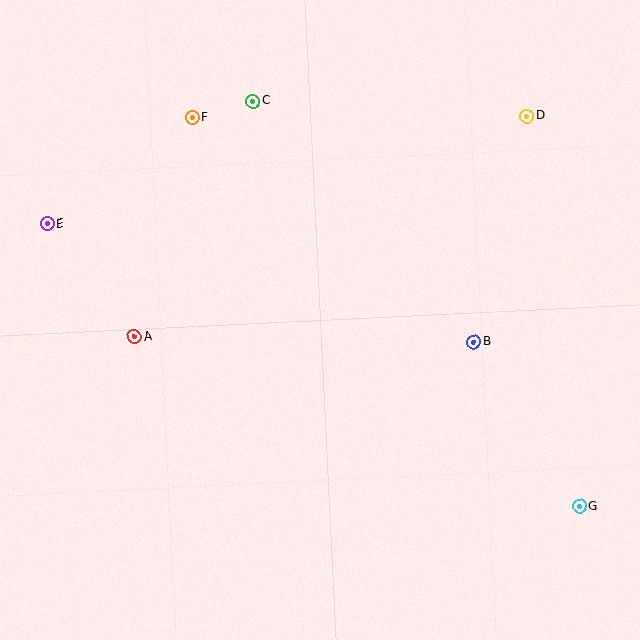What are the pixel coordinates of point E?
Point E is at (47, 224).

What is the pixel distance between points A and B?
The distance between A and B is 340 pixels.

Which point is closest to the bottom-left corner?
Point A is closest to the bottom-left corner.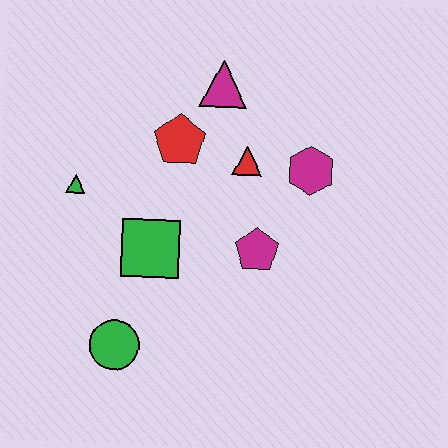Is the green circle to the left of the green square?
Yes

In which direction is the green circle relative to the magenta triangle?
The green circle is below the magenta triangle.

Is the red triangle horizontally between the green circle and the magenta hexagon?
Yes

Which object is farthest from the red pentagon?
The green circle is farthest from the red pentagon.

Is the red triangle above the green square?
Yes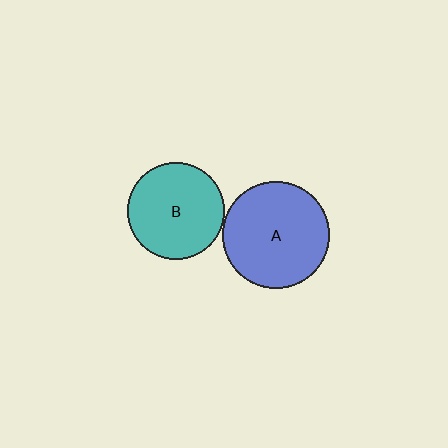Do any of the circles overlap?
No, none of the circles overlap.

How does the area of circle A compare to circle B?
Approximately 1.2 times.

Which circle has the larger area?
Circle A (blue).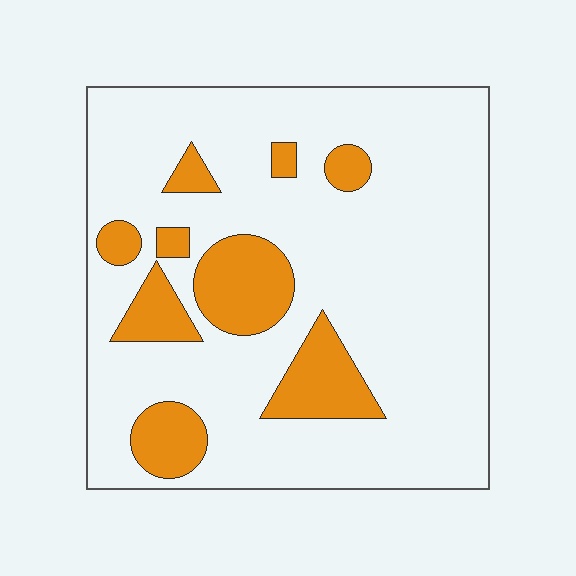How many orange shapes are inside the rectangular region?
9.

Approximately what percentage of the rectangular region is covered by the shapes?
Approximately 20%.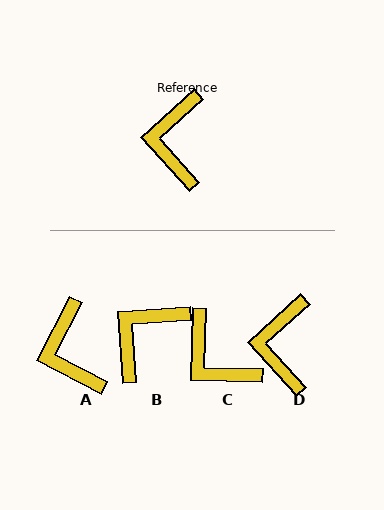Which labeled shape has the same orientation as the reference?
D.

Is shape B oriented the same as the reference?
No, it is off by about 38 degrees.